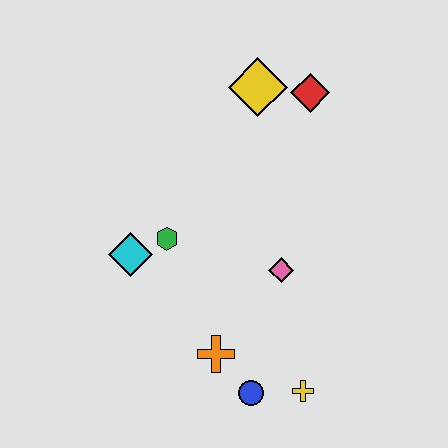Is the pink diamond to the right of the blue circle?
Yes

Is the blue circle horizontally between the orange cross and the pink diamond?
Yes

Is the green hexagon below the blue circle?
No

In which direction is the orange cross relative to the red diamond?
The orange cross is below the red diamond.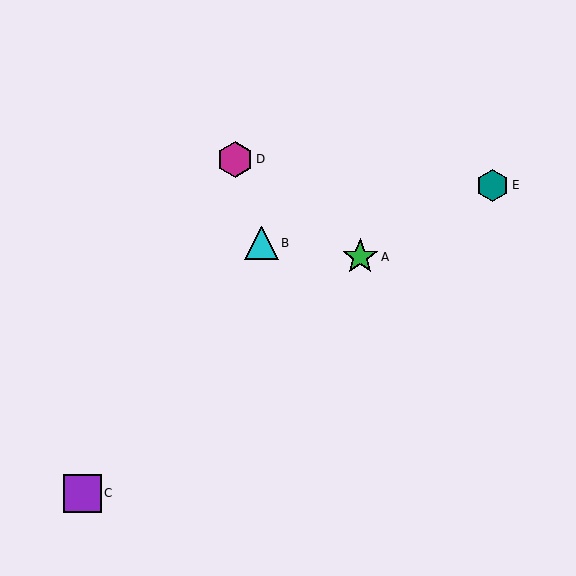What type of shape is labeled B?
Shape B is a cyan triangle.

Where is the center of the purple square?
The center of the purple square is at (82, 493).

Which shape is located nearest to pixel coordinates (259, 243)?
The cyan triangle (labeled B) at (261, 243) is nearest to that location.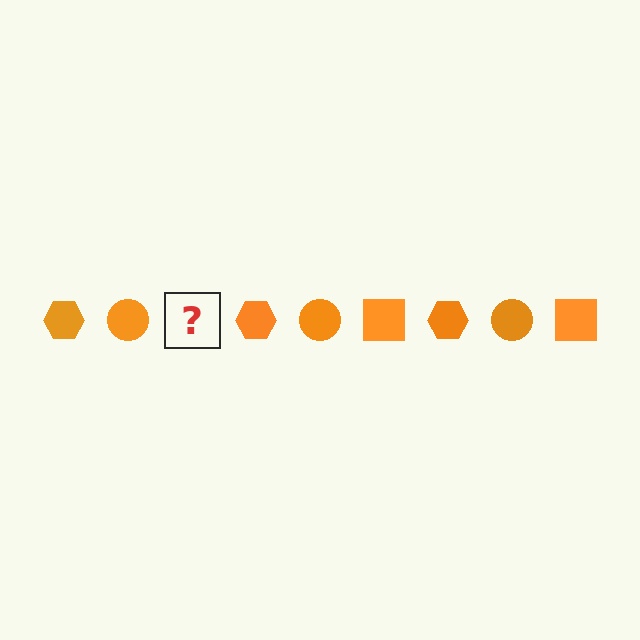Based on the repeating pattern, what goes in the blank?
The blank should be an orange square.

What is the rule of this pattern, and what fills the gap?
The rule is that the pattern cycles through hexagon, circle, square shapes in orange. The gap should be filled with an orange square.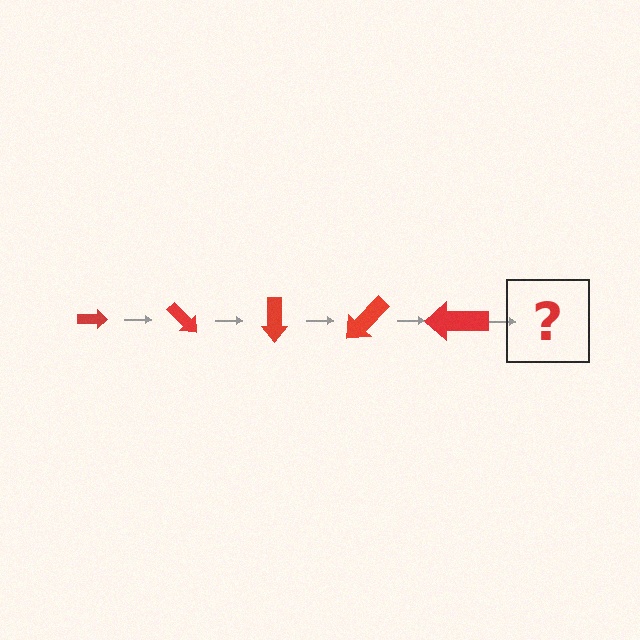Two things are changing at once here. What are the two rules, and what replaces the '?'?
The two rules are that the arrow grows larger each step and it rotates 45 degrees each step. The '?' should be an arrow, larger than the previous one and rotated 225 degrees from the start.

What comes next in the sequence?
The next element should be an arrow, larger than the previous one and rotated 225 degrees from the start.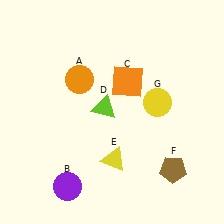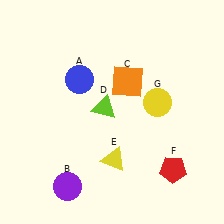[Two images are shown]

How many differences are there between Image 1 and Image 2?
There are 2 differences between the two images.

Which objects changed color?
A changed from orange to blue. F changed from brown to red.